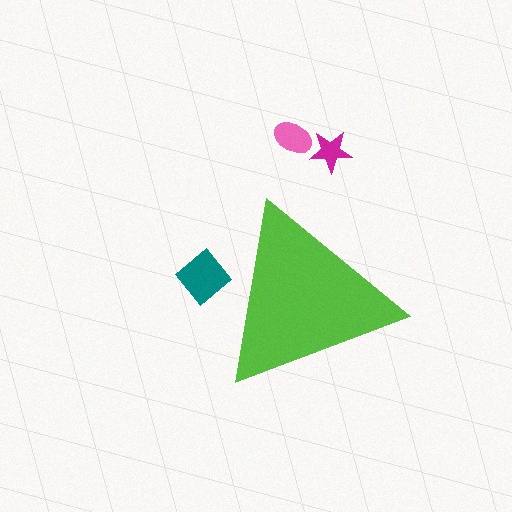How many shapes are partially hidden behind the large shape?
1 shape is partially hidden.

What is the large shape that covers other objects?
A lime triangle.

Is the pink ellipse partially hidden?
No, the pink ellipse is fully visible.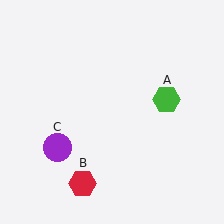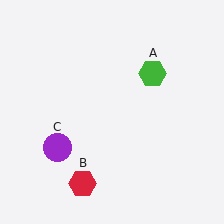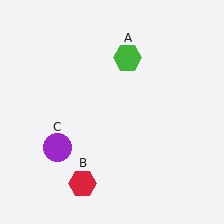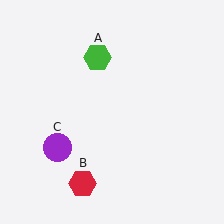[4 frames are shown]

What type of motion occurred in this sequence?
The green hexagon (object A) rotated counterclockwise around the center of the scene.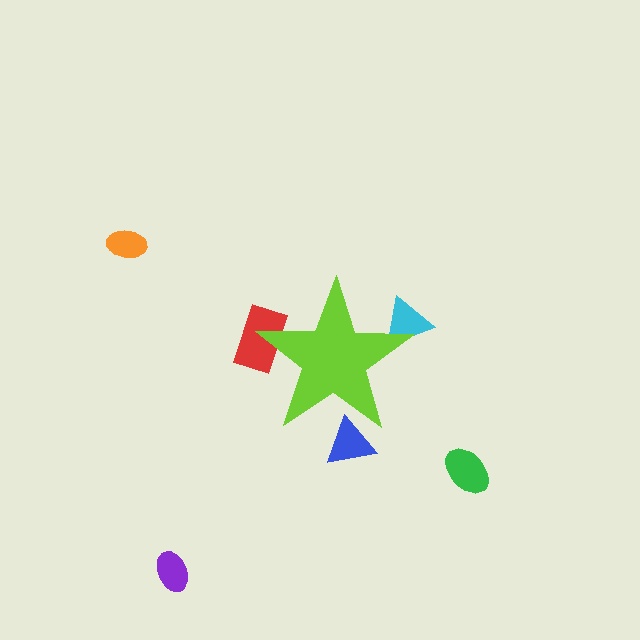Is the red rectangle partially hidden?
Yes, the red rectangle is partially hidden behind the lime star.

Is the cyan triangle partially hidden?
Yes, the cyan triangle is partially hidden behind the lime star.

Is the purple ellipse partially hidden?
No, the purple ellipse is fully visible.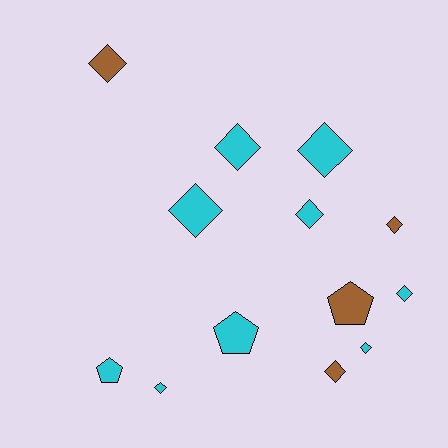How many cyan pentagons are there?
There are 2 cyan pentagons.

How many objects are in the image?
There are 13 objects.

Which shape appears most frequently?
Diamond, with 10 objects.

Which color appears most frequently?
Cyan, with 9 objects.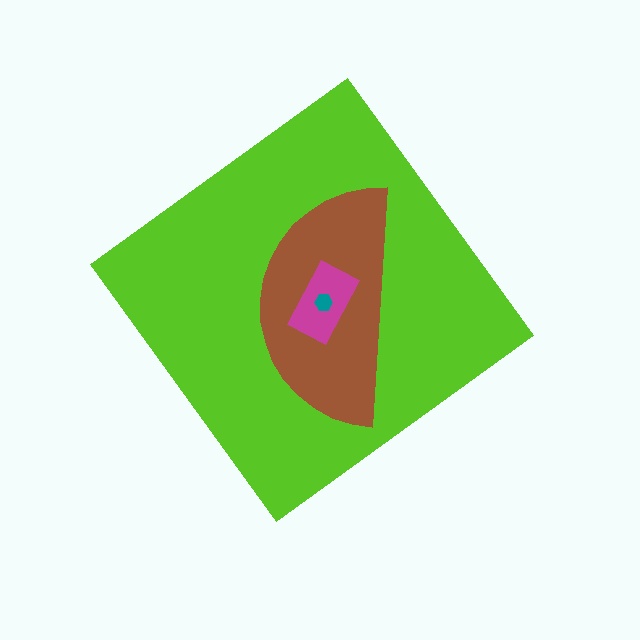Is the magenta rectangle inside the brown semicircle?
Yes.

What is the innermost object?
The teal hexagon.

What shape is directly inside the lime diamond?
The brown semicircle.